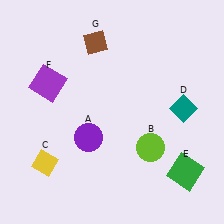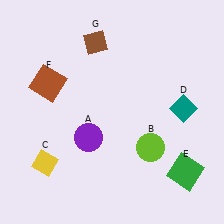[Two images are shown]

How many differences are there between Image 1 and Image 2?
There is 1 difference between the two images.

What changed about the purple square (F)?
In Image 1, F is purple. In Image 2, it changed to brown.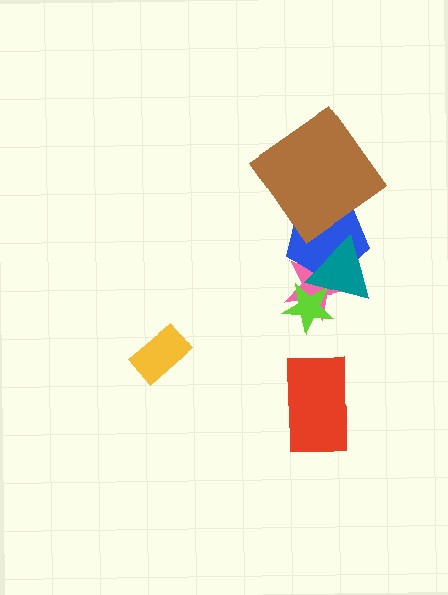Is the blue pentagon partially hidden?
Yes, it is partially covered by another shape.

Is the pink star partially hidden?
Yes, it is partially covered by another shape.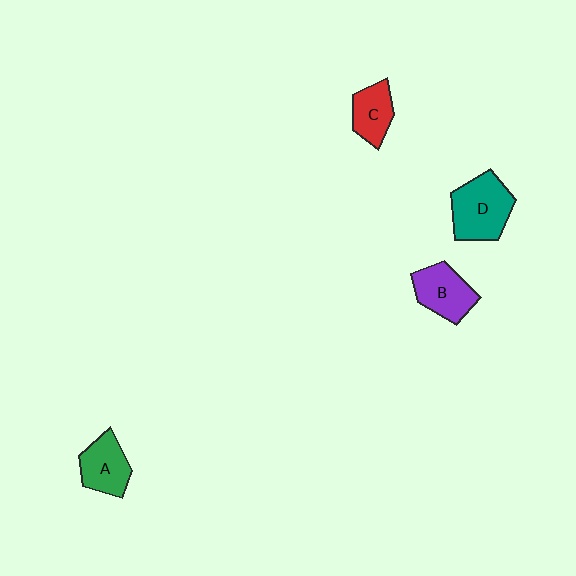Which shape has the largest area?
Shape D (teal).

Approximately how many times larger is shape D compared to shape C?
Approximately 1.6 times.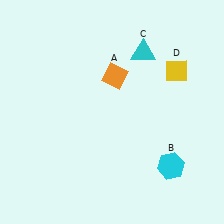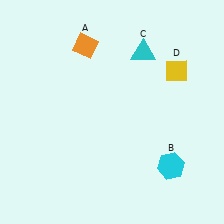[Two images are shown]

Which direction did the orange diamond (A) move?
The orange diamond (A) moved up.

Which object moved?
The orange diamond (A) moved up.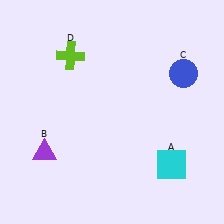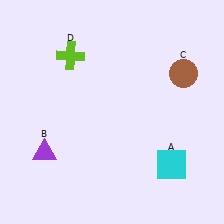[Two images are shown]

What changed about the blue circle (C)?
In Image 1, C is blue. In Image 2, it changed to brown.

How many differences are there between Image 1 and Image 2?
There is 1 difference between the two images.